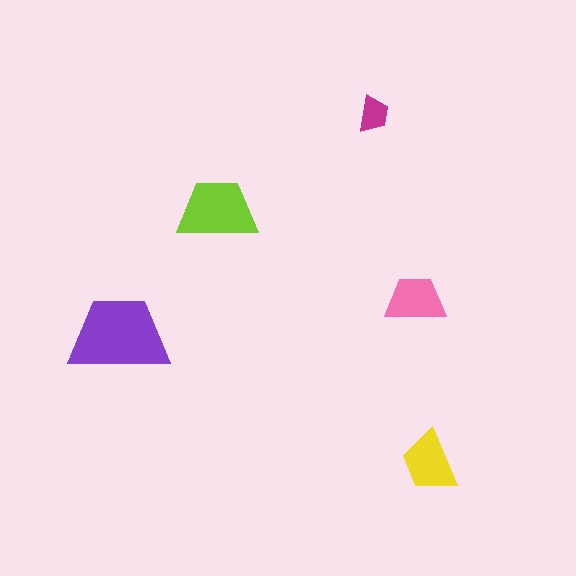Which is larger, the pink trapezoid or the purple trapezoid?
The purple one.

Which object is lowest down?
The yellow trapezoid is bottommost.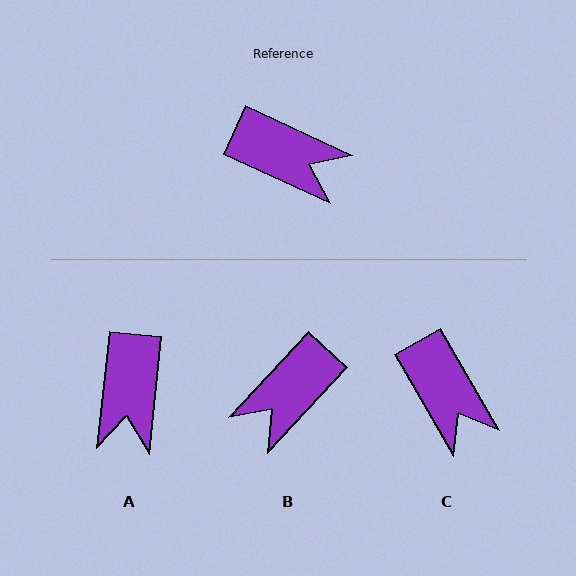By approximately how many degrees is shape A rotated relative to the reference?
Approximately 71 degrees clockwise.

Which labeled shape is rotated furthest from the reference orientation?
B, about 108 degrees away.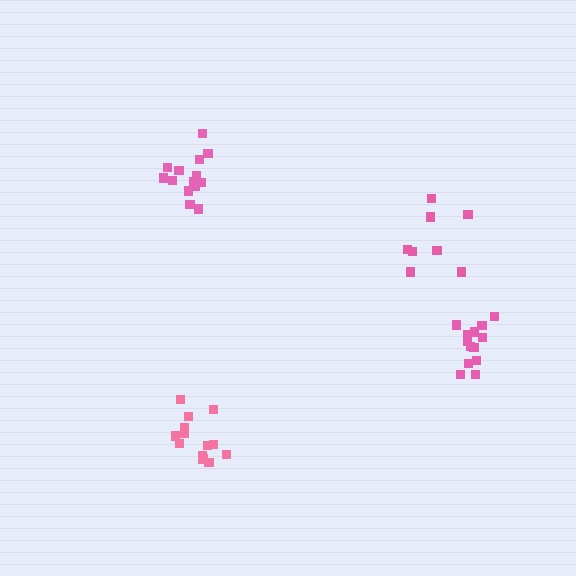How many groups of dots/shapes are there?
There are 4 groups.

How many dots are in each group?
Group 1: 13 dots, Group 2: 8 dots, Group 3: 14 dots, Group 4: 13 dots (48 total).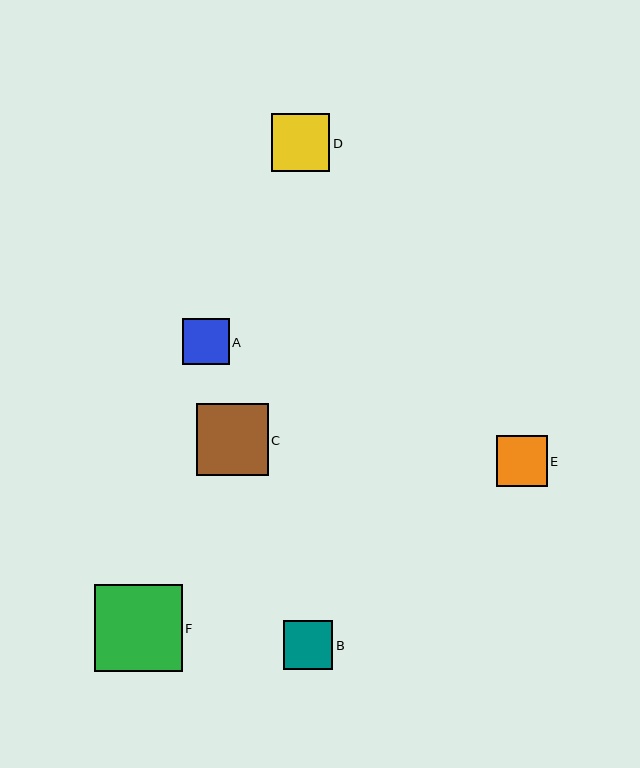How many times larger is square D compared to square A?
Square D is approximately 1.3 times the size of square A.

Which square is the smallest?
Square A is the smallest with a size of approximately 47 pixels.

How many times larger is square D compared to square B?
Square D is approximately 1.2 times the size of square B.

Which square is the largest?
Square F is the largest with a size of approximately 87 pixels.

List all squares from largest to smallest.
From largest to smallest: F, C, D, E, B, A.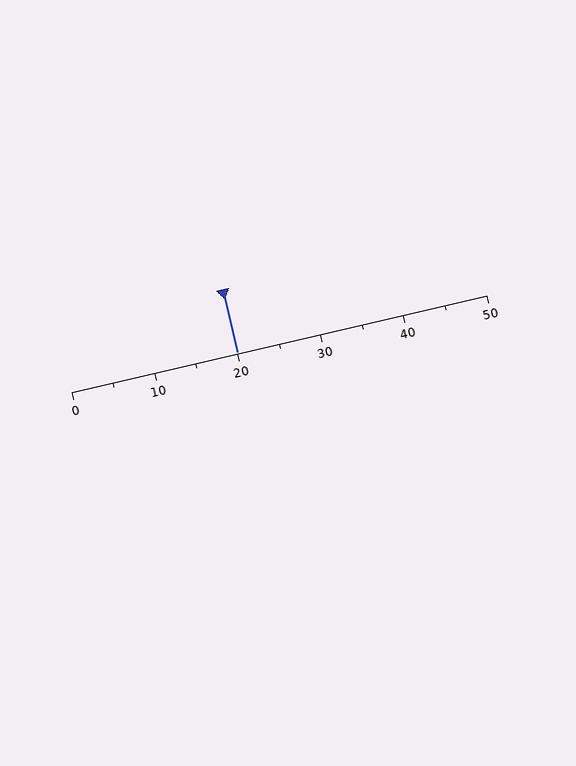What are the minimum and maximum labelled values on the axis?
The axis runs from 0 to 50.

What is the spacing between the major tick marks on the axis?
The major ticks are spaced 10 apart.